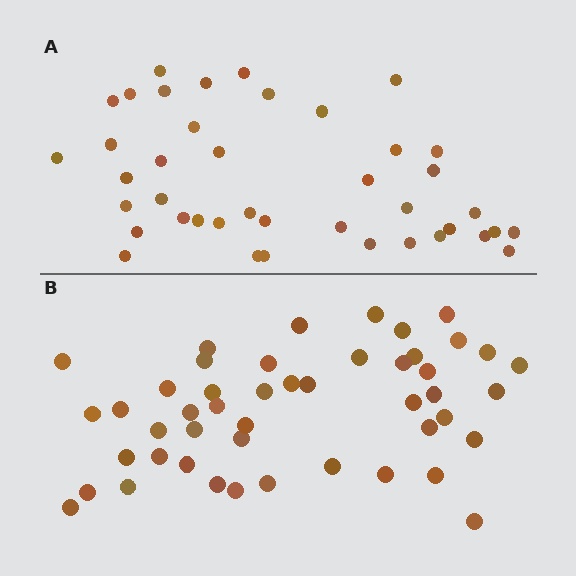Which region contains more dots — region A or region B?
Region B (the bottom region) has more dots.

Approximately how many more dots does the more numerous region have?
Region B has about 6 more dots than region A.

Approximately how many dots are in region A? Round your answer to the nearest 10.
About 40 dots. (The exact count is 41, which rounds to 40.)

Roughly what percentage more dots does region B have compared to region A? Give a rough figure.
About 15% more.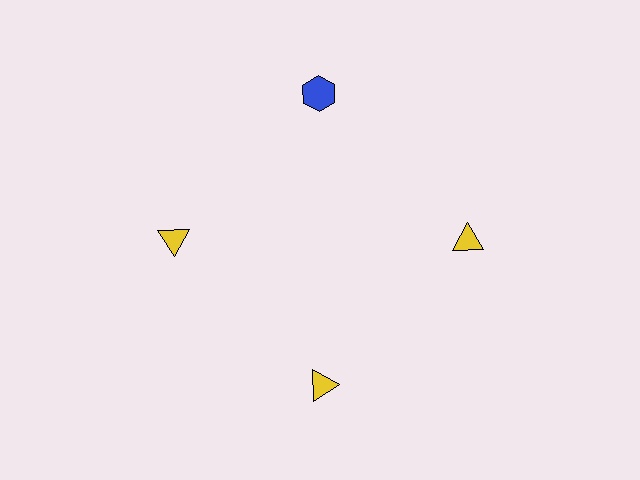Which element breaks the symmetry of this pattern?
The blue hexagon at roughly the 12 o'clock position breaks the symmetry. All other shapes are yellow triangles.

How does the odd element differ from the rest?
It differs in both color (blue instead of yellow) and shape (hexagon instead of triangle).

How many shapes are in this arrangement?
There are 4 shapes arranged in a ring pattern.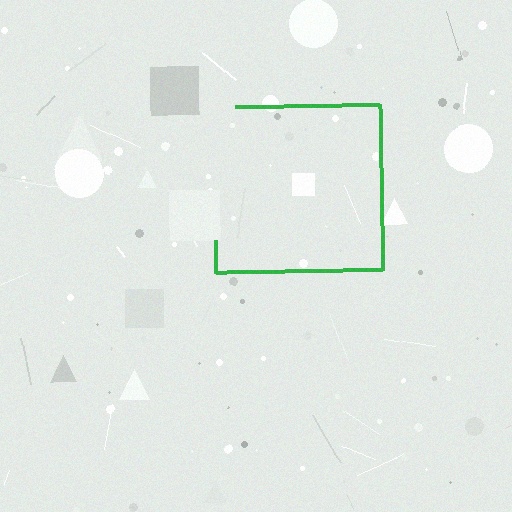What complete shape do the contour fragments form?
The contour fragments form a square.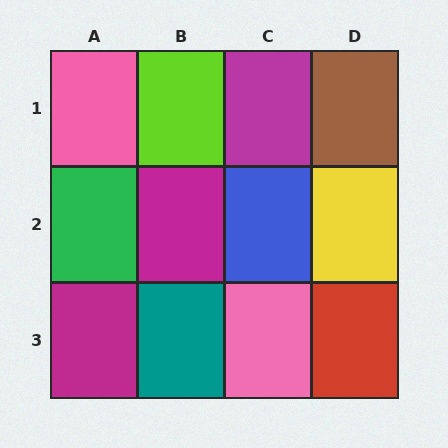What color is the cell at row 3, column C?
Pink.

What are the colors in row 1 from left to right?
Pink, lime, magenta, brown.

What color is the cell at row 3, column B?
Teal.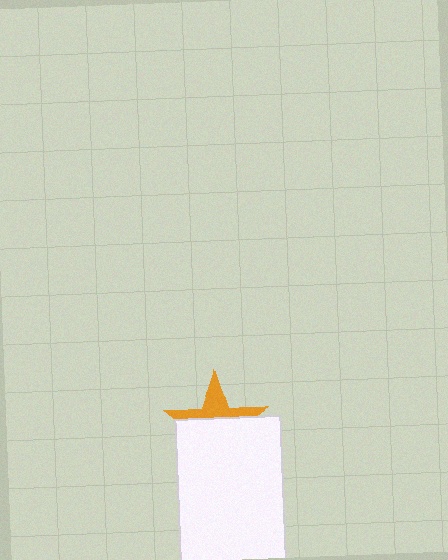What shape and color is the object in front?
The object in front is a white rectangle.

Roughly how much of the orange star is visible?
A small part of it is visible (roughly 40%).